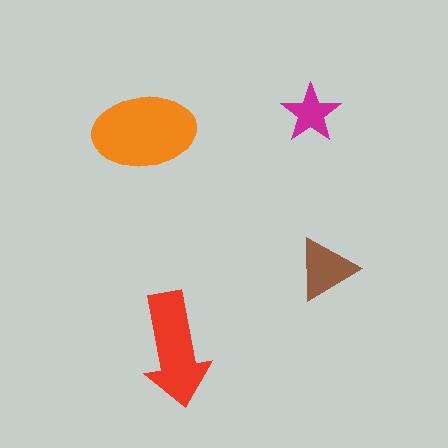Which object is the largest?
The orange ellipse.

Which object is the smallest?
The magenta star.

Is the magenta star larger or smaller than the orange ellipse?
Smaller.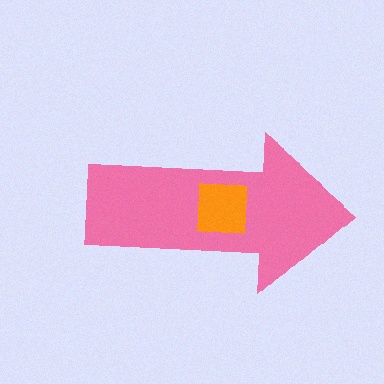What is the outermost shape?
The pink arrow.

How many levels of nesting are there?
2.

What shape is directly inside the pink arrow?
The orange square.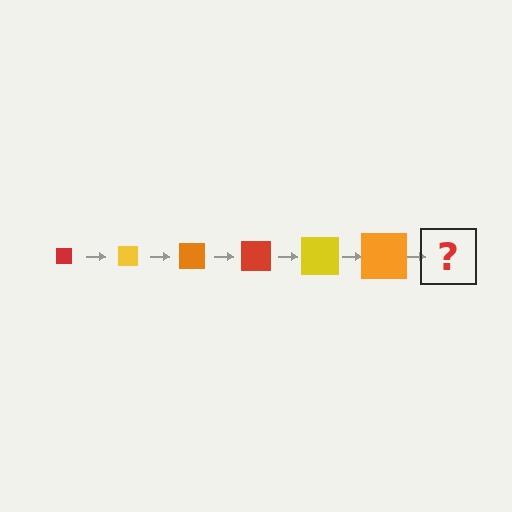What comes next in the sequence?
The next element should be a red square, larger than the previous one.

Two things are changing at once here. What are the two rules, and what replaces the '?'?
The two rules are that the square grows larger each step and the color cycles through red, yellow, and orange. The '?' should be a red square, larger than the previous one.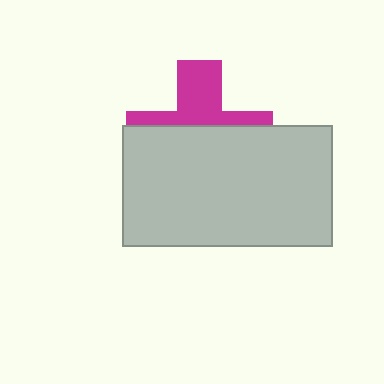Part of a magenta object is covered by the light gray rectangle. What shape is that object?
It is a cross.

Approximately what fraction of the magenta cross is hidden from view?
Roughly 61% of the magenta cross is hidden behind the light gray rectangle.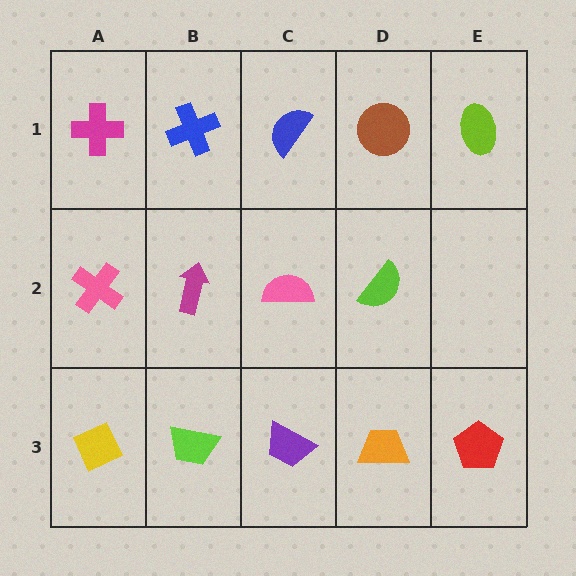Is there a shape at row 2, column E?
No, that cell is empty.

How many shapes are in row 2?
4 shapes.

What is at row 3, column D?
An orange trapezoid.